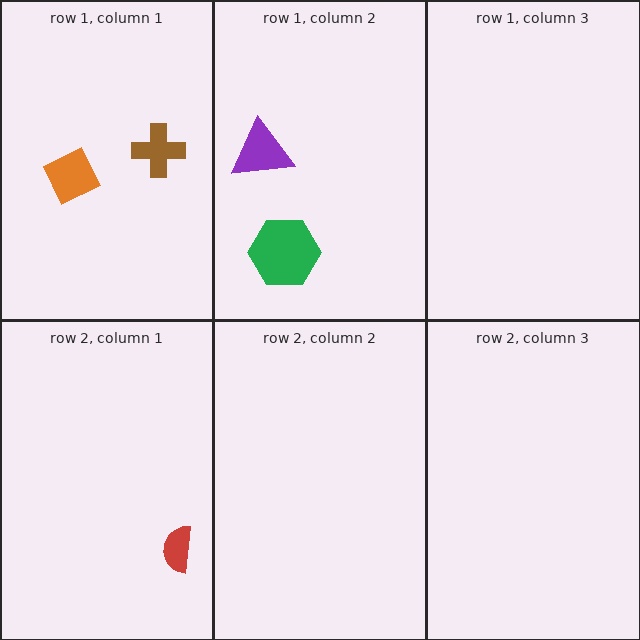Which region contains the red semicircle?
The row 2, column 1 region.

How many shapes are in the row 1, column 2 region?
2.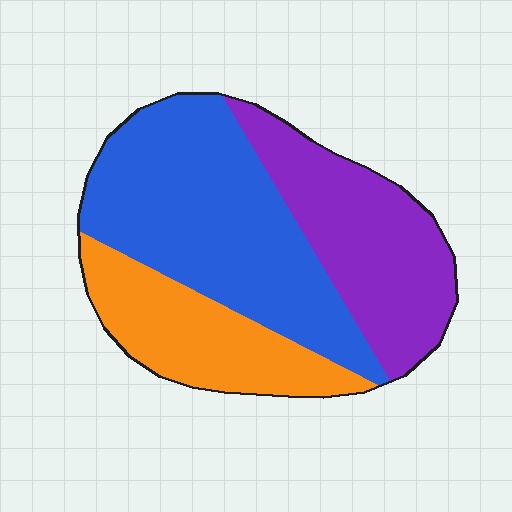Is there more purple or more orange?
Purple.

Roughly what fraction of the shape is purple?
Purple takes up about one third (1/3) of the shape.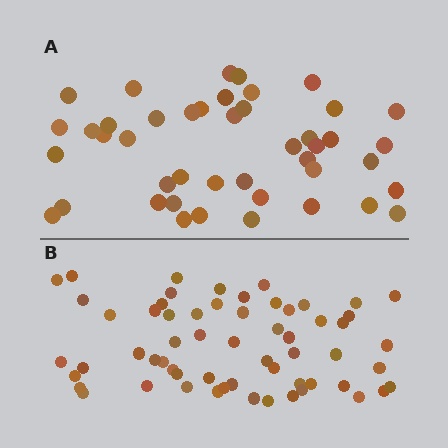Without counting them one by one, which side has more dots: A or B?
Region B (the bottom region) has more dots.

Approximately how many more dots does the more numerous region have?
Region B has approximately 15 more dots than region A.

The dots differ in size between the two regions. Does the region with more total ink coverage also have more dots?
No. Region A has more total ink coverage because its dots are larger, but region B actually contains more individual dots. Total area can be misleading — the number of items is what matters here.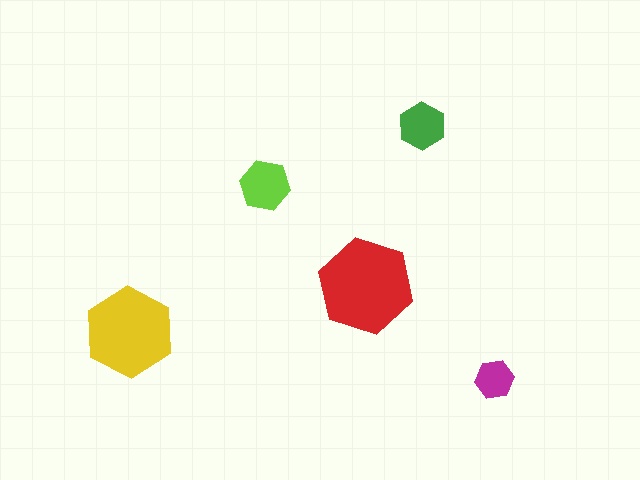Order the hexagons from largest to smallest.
the red one, the yellow one, the lime one, the green one, the magenta one.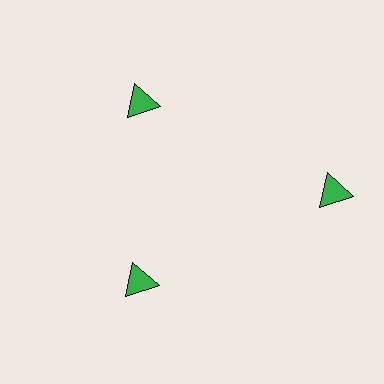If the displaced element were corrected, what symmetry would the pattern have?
It would have 3-fold rotational symmetry — the pattern would map onto itself every 120 degrees.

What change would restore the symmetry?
The symmetry would be restored by moving it inward, back onto the ring so that all 3 triangles sit at equal angles and equal distance from the center.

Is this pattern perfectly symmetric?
No. The 3 green triangles are arranged in a ring, but one element near the 3 o'clock position is pushed outward from the center, breaking the 3-fold rotational symmetry.